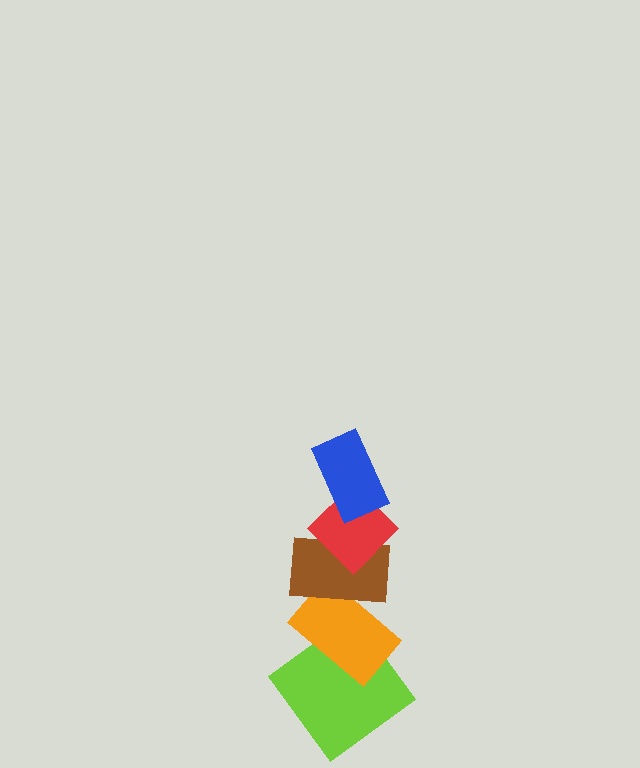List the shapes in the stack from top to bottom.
From top to bottom: the blue rectangle, the red diamond, the brown rectangle, the orange rectangle, the lime diamond.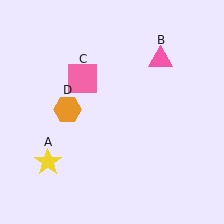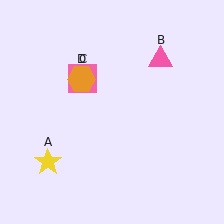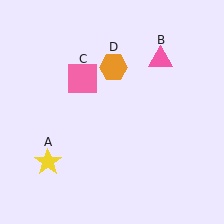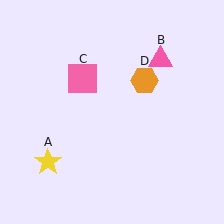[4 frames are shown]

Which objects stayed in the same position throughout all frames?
Yellow star (object A) and pink triangle (object B) and pink square (object C) remained stationary.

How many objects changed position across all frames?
1 object changed position: orange hexagon (object D).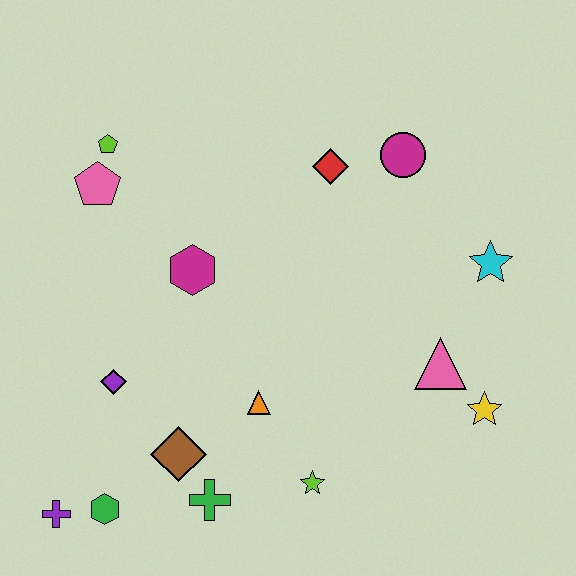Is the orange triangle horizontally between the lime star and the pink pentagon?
Yes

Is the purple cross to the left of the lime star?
Yes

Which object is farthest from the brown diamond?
The magenta circle is farthest from the brown diamond.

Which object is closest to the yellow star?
The pink triangle is closest to the yellow star.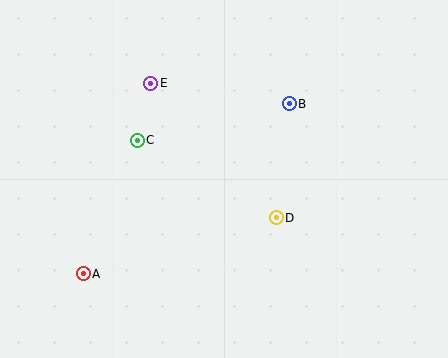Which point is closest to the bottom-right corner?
Point D is closest to the bottom-right corner.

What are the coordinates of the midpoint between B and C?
The midpoint between B and C is at (213, 122).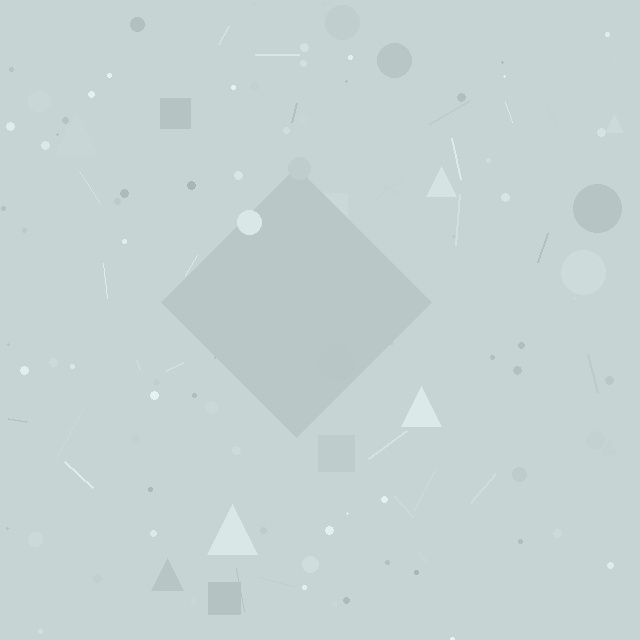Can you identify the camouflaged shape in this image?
The camouflaged shape is a diamond.